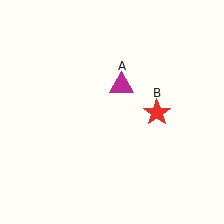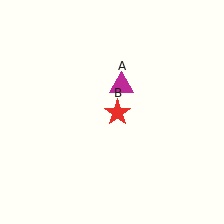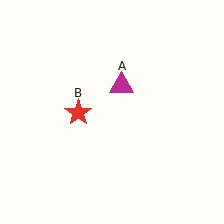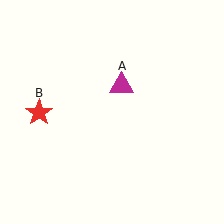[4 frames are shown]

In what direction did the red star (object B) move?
The red star (object B) moved left.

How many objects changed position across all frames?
1 object changed position: red star (object B).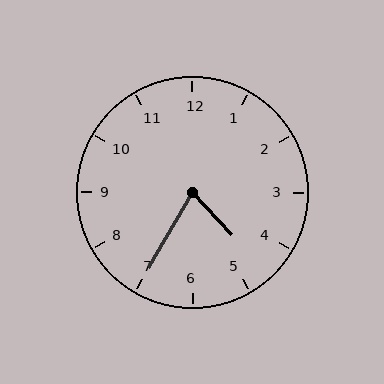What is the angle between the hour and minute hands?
Approximately 72 degrees.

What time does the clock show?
4:35.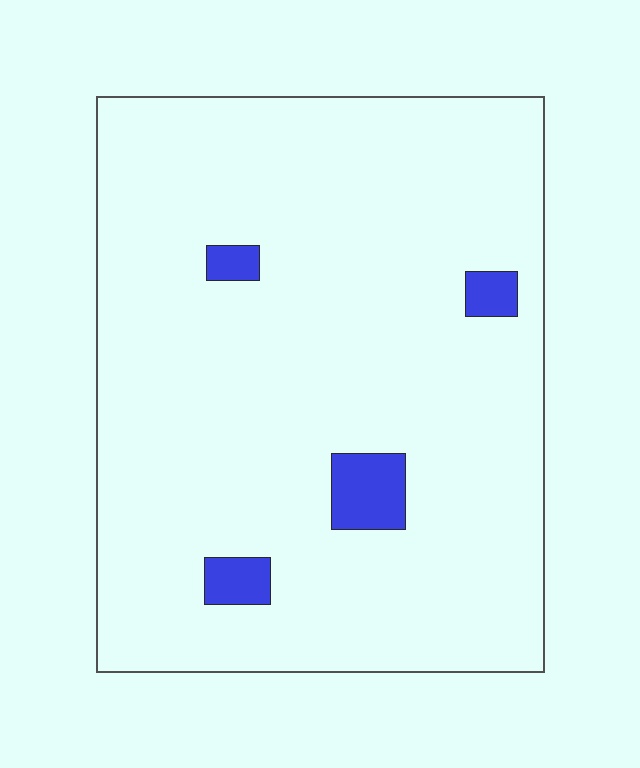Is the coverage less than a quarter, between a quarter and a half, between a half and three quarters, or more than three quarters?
Less than a quarter.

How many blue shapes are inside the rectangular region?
4.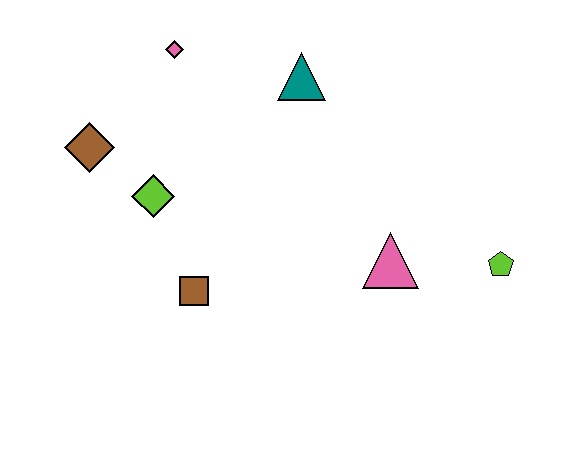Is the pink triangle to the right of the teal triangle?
Yes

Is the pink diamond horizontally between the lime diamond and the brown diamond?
No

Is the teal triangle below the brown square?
No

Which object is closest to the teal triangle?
The pink diamond is closest to the teal triangle.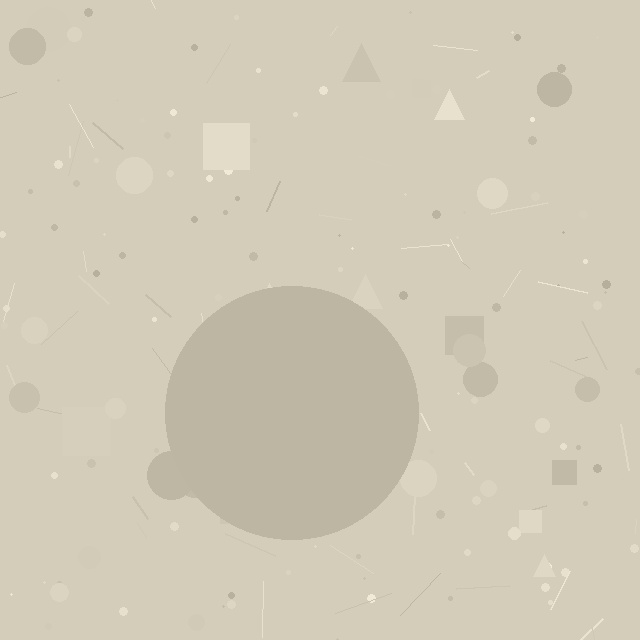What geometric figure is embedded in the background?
A circle is embedded in the background.